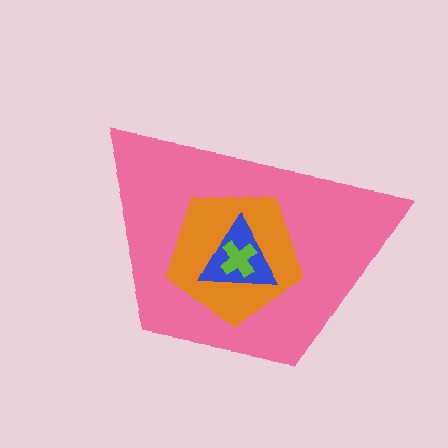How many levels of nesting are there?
4.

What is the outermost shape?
The pink trapezoid.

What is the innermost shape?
The lime cross.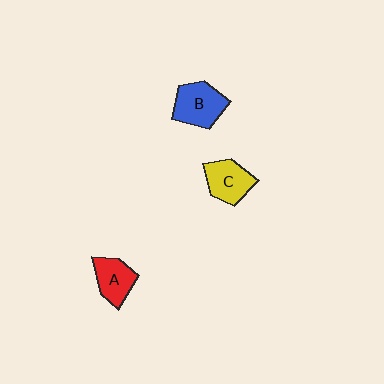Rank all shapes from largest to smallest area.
From largest to smallest: B (blue), C (yellow), A (red).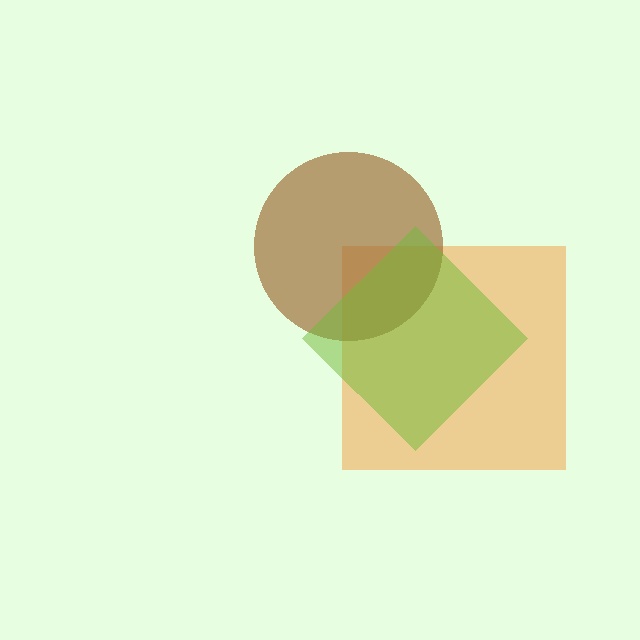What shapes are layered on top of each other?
The layered shapes are: an orange square, a brown circle, a lime diamond.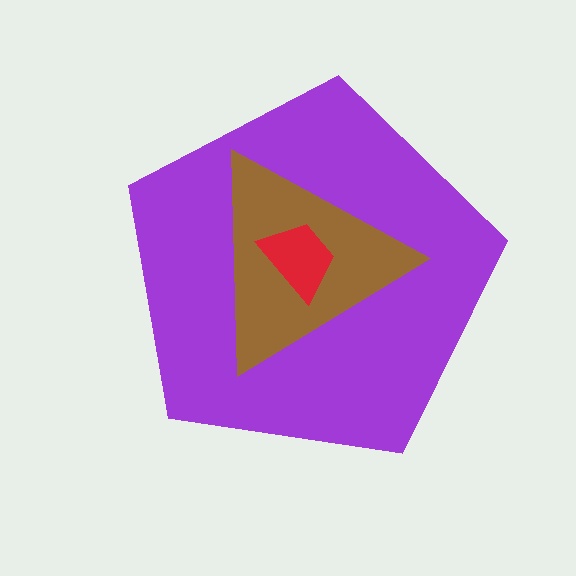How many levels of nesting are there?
3.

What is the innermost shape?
The red trapezoid.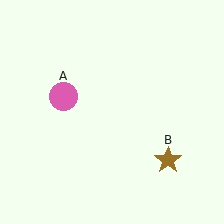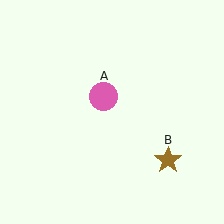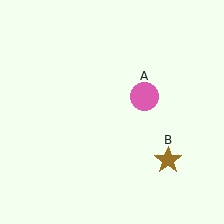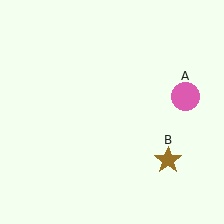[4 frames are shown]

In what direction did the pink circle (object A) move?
The pink circle (object A) moved right.